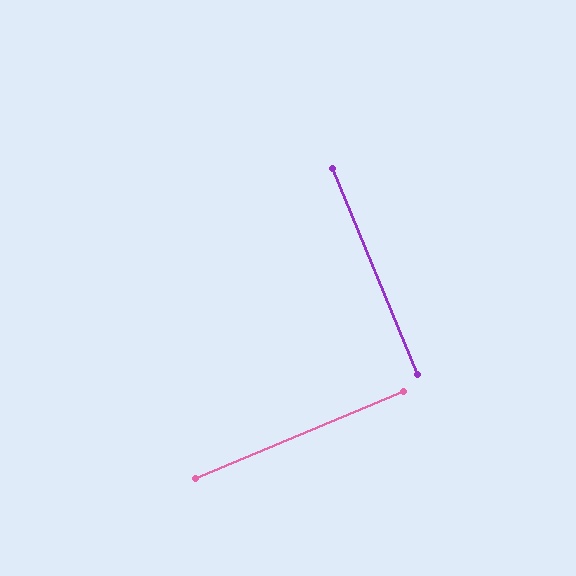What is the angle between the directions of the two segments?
Approximately 90 degrees.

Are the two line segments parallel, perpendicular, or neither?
Perpendicular — they meet at approximately 90°.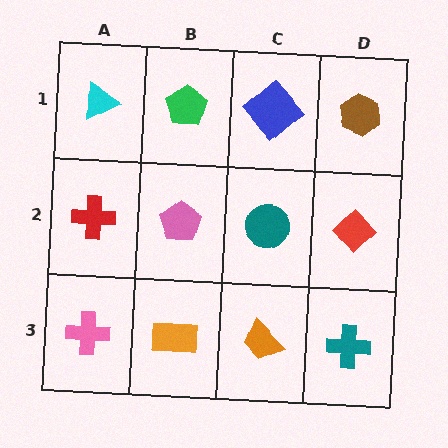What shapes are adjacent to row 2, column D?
A brown hexagon (row 1, column D), a teal cross (row 3, column D), a teal circle (row 2, column C).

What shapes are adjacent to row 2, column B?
A green pentagon (row 1, column B), an orange rectangle (row 3, column B), a red cross (row 2, column A), a teal circle (row 2, column C).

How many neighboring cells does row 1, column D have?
2.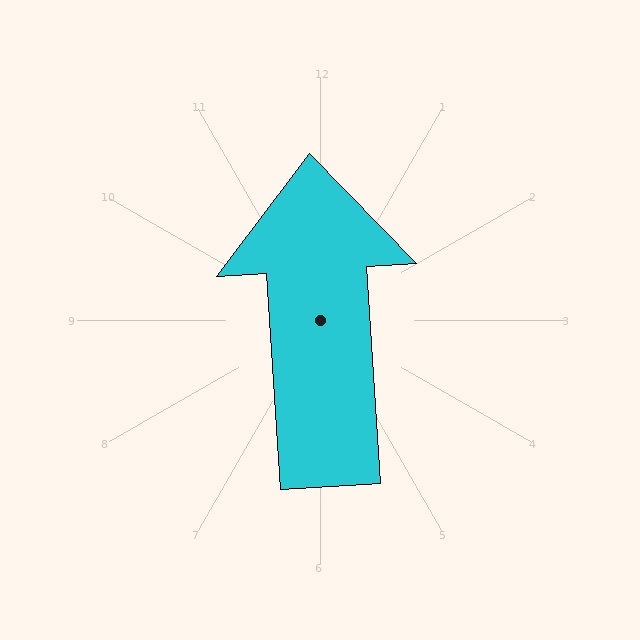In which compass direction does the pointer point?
North.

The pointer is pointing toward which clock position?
Roughly 12 o'clock.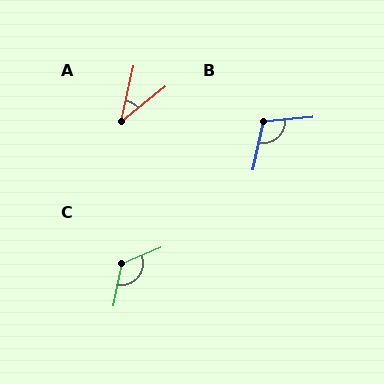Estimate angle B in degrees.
Approximately 107 degrees.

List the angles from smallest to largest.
A (39°), B (107°), C (125°).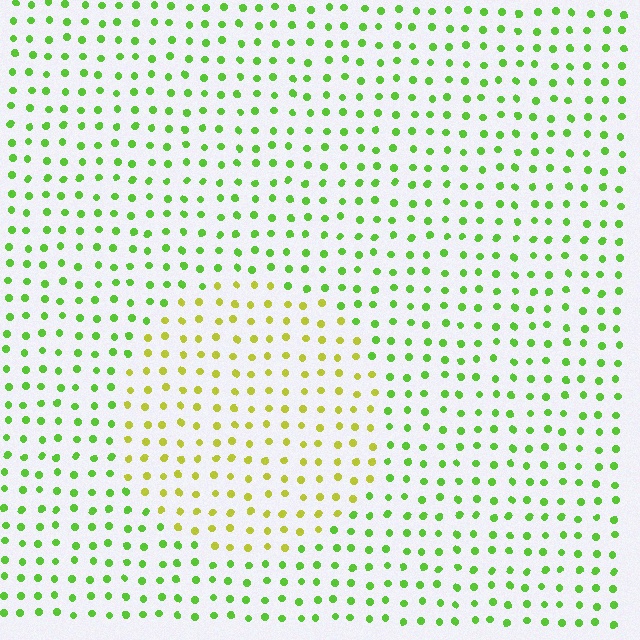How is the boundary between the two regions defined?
The boundary is defined purely by a slight shift in hue (about 39 degrees). Spacing, size, and orientation are identical on both sides.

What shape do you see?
I see a circle.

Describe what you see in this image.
The image is filled with small lime elements in a uniform arrangement. A circle-shaped region is visible where the elements are tinted to a slightly different hue, forming a subtle color boundary.